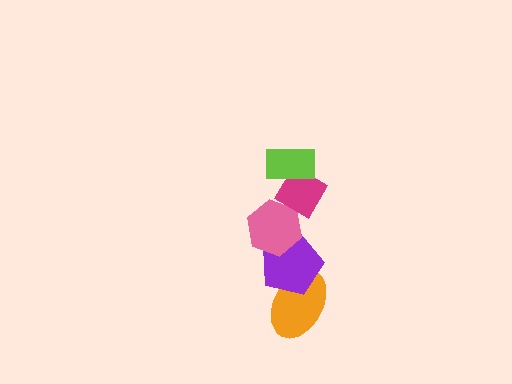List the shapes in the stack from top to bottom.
From top to bottom: the lime rectangle, the magenta diamond, the pink hexagon, the purple pentagon, the orange ellipse.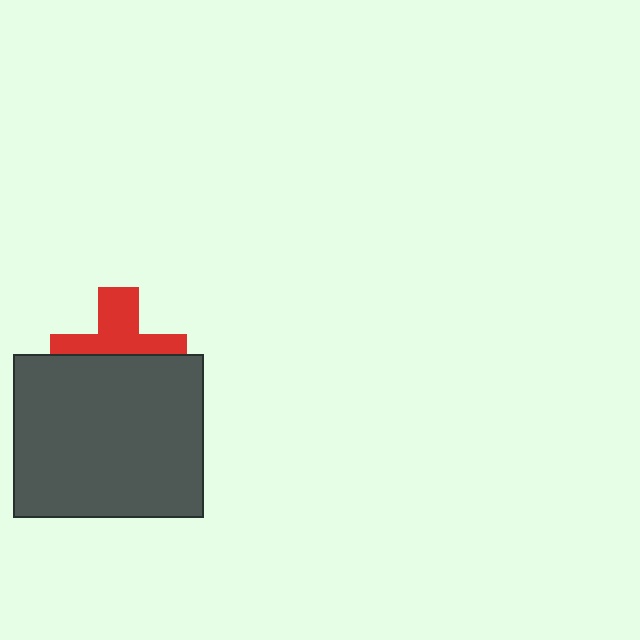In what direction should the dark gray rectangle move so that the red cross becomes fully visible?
The dark gray rectangle should move down. That is the shortest direction to clear the overlap and leave the red cross fully visible.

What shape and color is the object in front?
The object in front is a dark gray rectangle.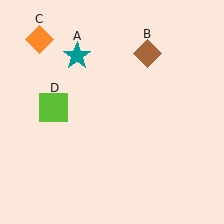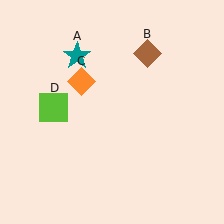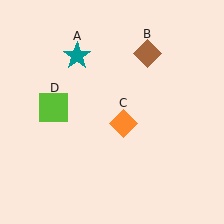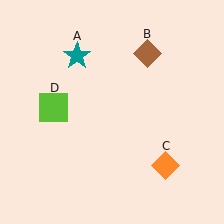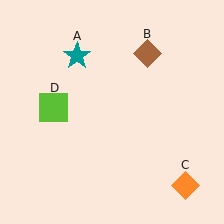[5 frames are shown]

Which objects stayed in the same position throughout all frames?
Teal star (object A) and brown diamond (object B) and lime square (object D) remained stationary.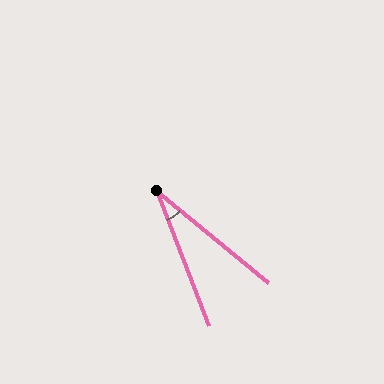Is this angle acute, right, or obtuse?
It is acute.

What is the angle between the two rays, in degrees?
Approximately 30 degrees.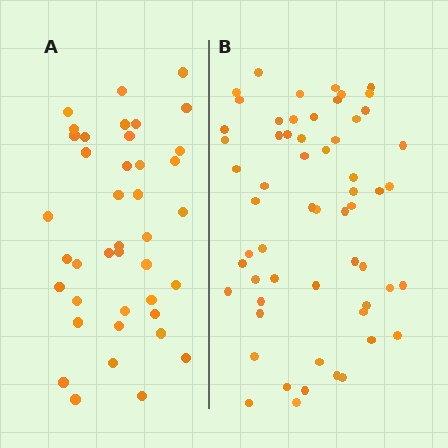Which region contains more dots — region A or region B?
Region B (the right region) has more dots.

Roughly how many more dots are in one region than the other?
Region B has approximately 20 more dots than region A.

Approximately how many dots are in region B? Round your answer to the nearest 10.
About 60 dots. (The exact count is 59, which rounds to 60.)